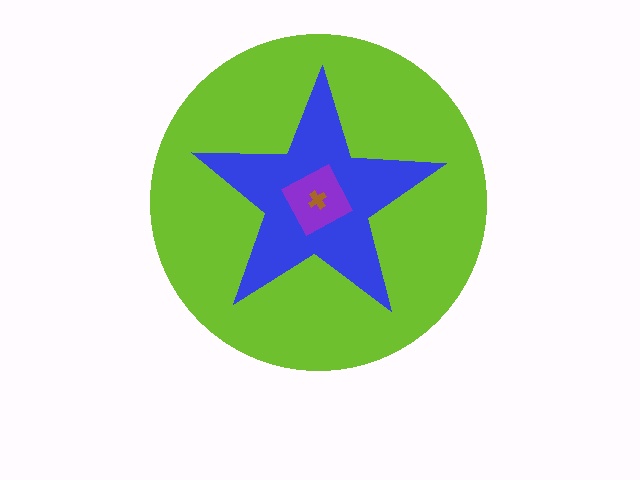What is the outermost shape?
The lime circle.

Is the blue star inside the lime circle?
Yes.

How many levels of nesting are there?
4.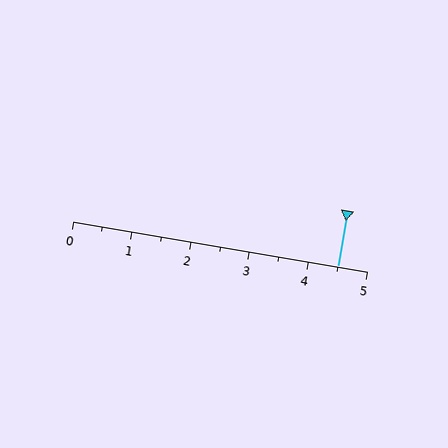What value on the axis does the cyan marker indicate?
The marker indicates approximately 4.5.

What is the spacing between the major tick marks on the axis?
The major ticks are spaced 1 apart.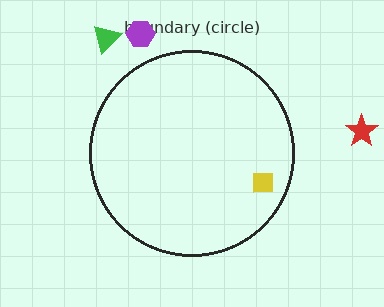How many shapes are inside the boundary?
1 inside, 3 outside.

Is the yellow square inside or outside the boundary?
Inside.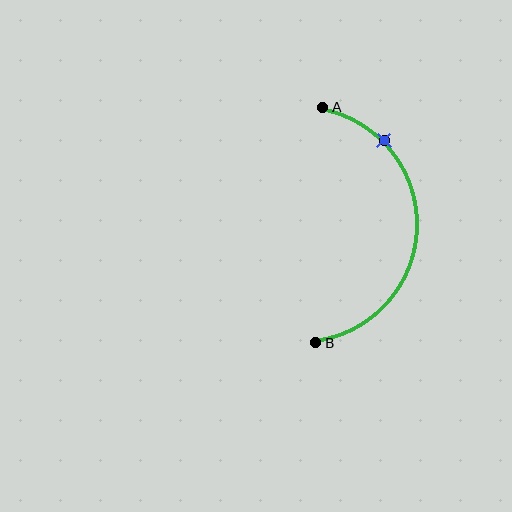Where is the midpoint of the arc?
The arc midpoint is the point on the curve farthest from the straight line joining A and B. It sits to the right of that line.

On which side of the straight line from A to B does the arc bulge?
The arc bulges to the right of the straight line connecting A and B.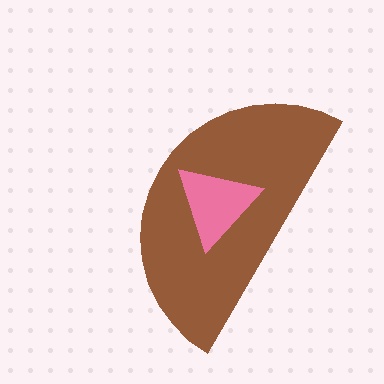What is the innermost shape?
The pink triangle.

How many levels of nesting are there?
2.